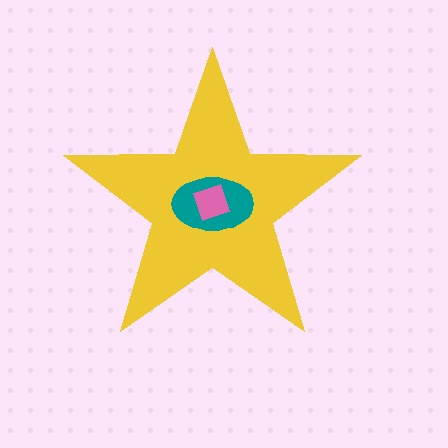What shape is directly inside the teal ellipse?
The pink diamond.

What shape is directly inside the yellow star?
The teal ellipse.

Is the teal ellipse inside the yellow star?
Yes.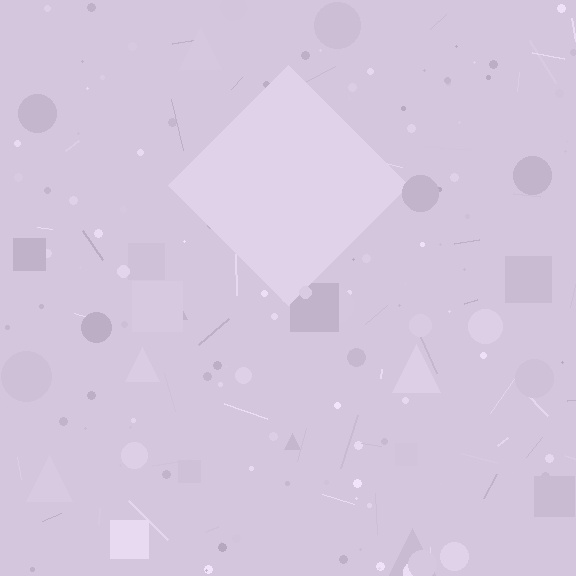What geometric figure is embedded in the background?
A diamond is embedded in the background.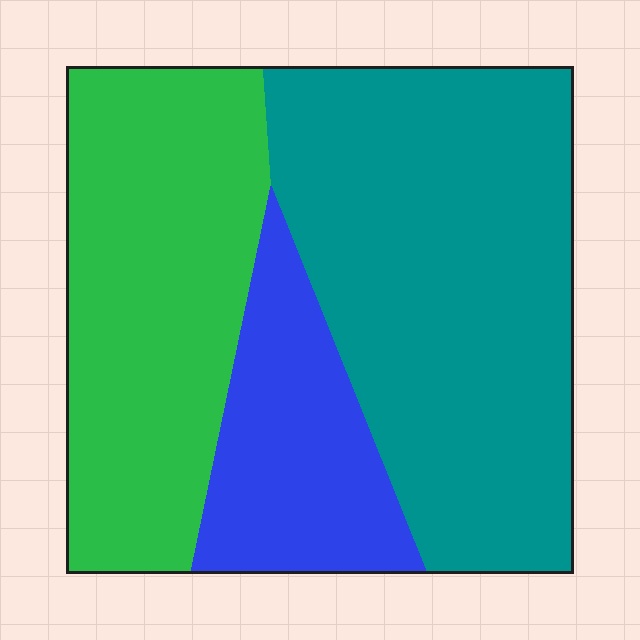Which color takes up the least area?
Blue, at roughly 20%.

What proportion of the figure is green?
Green covers around 35% of the figure.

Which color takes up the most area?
Teal, at roughly 50%.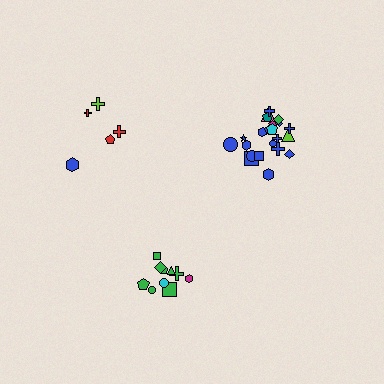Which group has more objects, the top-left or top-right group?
The top-right group.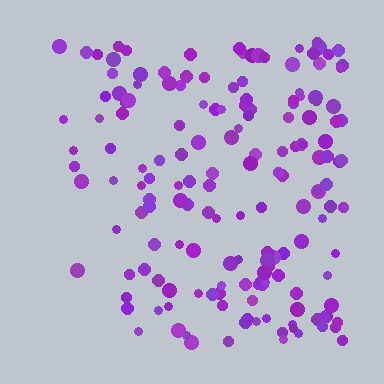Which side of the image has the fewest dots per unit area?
The left.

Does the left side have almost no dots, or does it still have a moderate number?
Still a moderate number, just noticeably fewer than the right.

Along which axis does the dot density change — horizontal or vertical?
Horizontal.